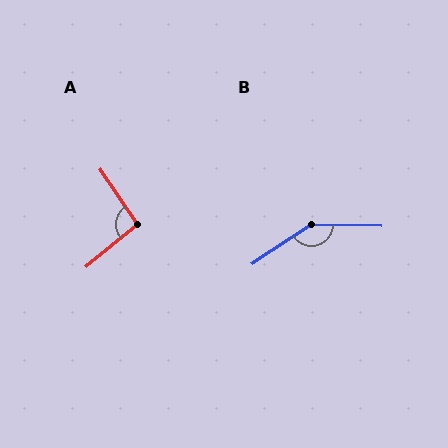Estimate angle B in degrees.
Approximately 146 degrees.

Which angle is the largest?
B, at approximately 146 degrees.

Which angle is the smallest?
A, at approximately 96 degrees.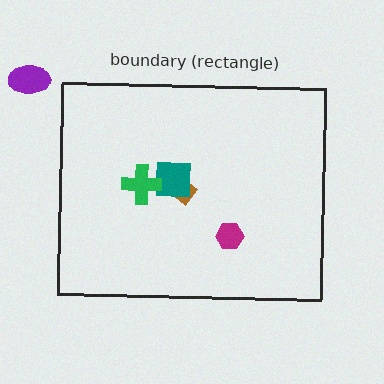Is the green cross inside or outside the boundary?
Inside.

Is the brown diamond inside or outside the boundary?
Inside.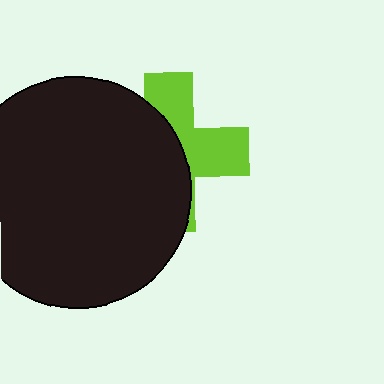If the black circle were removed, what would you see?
You would see the complete lime cross.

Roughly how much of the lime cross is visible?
A small part of it is visible (roughly 43%).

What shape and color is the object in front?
The object in front is a black circle.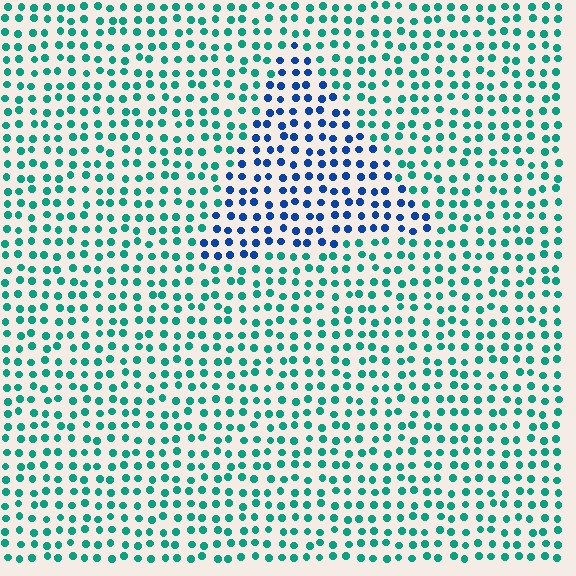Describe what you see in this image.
The image is filled with small teal elements in a uniform arrangement. A triangle-shaped region is visible where the elements are tinted to a slightly different hue, forming a subtle color boundary.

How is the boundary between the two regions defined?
The boundary is defined purely by a slight shift in hue (about 51 degrees). Spacing, size, and orientation are identical on both sides.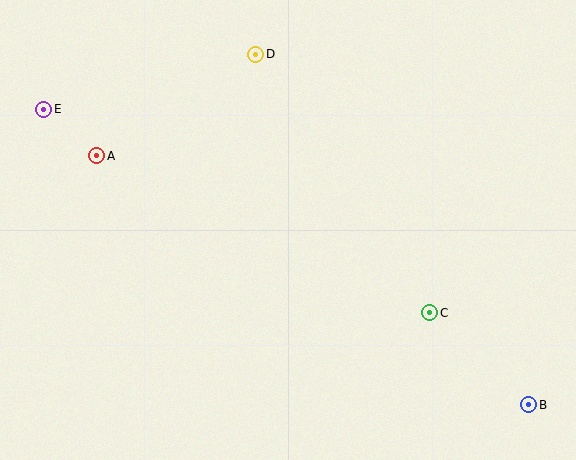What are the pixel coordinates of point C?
Point C is at (430, 313).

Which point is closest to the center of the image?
Point C at (430, 313) is closest to the center.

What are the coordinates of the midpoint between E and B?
The midpoint between E and B is at (286, 257).